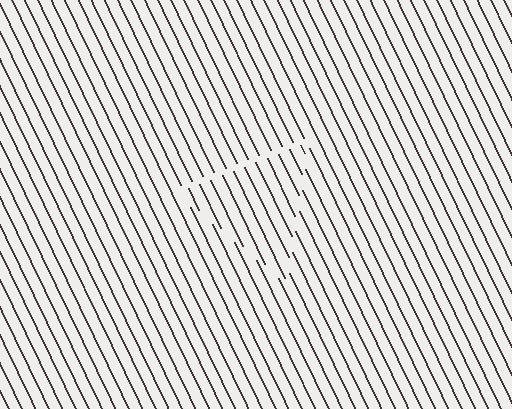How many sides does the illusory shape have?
3 sides — the line-ends trace a triangle.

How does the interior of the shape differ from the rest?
The interior of the shape contains the same grating, shifted by half a period — the contour is defined by the phase discontinuity where line-ends from the inner and outer gratings abut.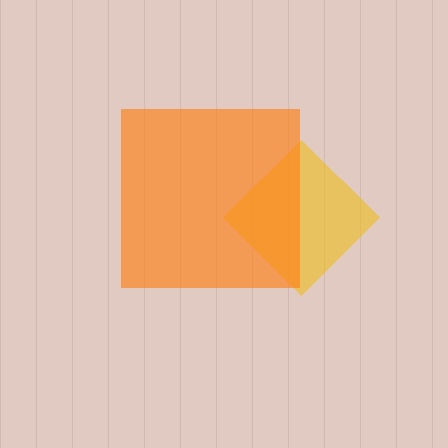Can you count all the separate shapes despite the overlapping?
Yes, there are 2 separate shapes.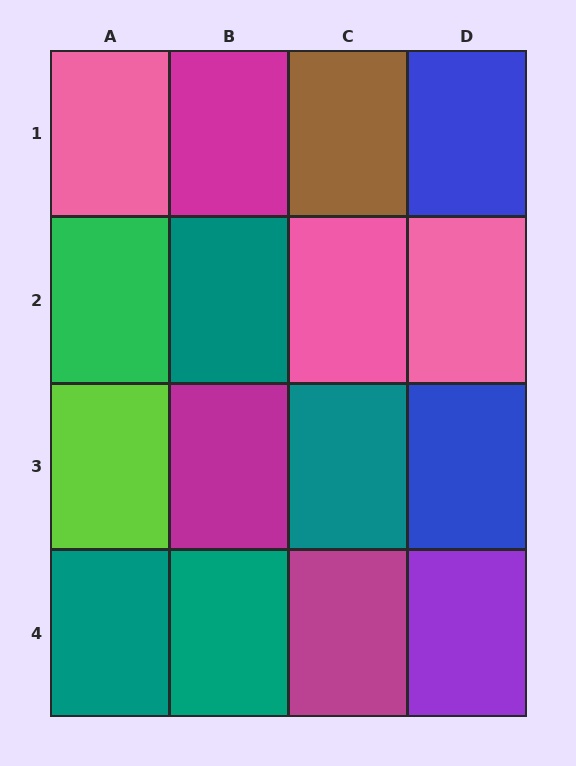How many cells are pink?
3 cells are pink.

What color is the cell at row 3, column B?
Magenta.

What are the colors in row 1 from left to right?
Pink, magenta, brown, blue.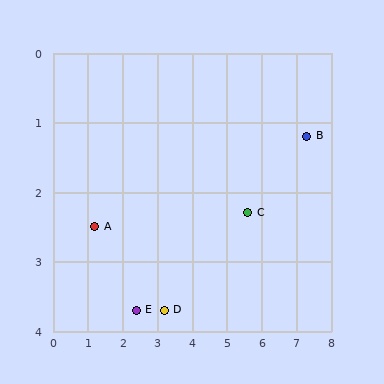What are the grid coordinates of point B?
Point B is at approximately (7.3, 1.2).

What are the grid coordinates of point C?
Point C is at approximately (5.6, 2.3).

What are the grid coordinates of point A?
Point A is at approximately (1.2, 2.5).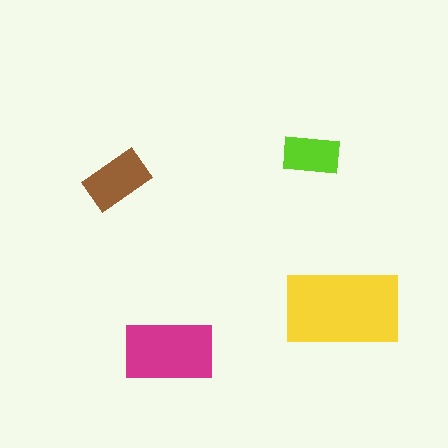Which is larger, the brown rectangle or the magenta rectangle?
The magenta one.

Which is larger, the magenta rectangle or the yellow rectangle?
The yellow one.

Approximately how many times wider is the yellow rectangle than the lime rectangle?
About 2 times wider.